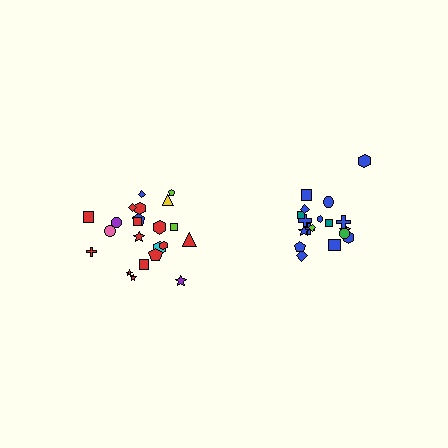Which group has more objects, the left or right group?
The left group.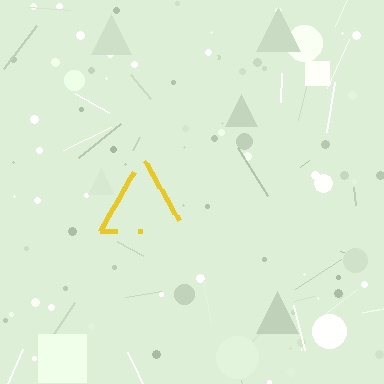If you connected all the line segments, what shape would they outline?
They would outline a triangle.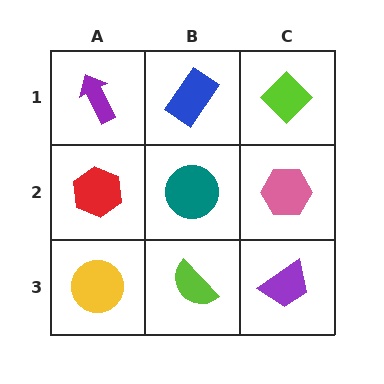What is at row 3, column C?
A purple trapezoid.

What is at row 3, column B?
A lime semicircle.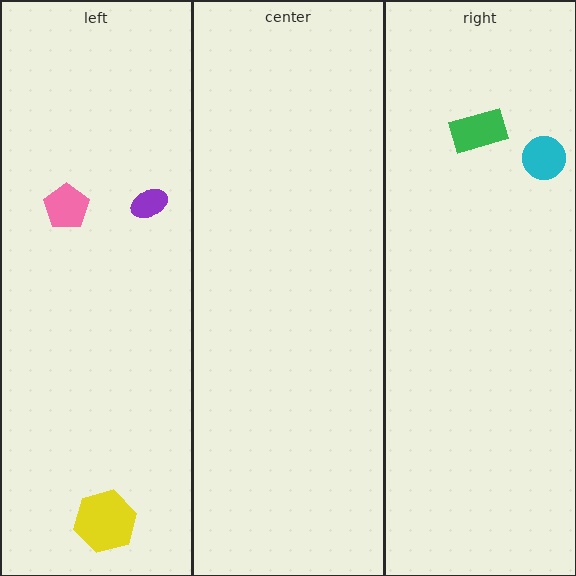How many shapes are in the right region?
2.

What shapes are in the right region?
The cyan circle, the green rectangle.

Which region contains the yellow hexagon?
The left region.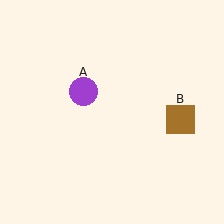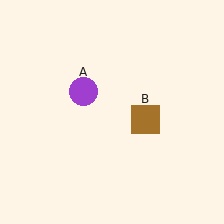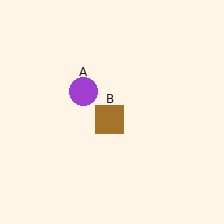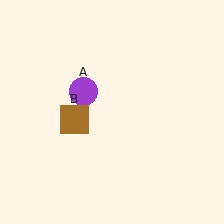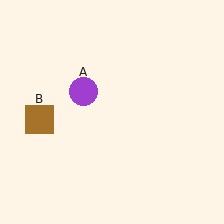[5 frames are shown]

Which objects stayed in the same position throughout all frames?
Purple circle (object A) remained stationary.